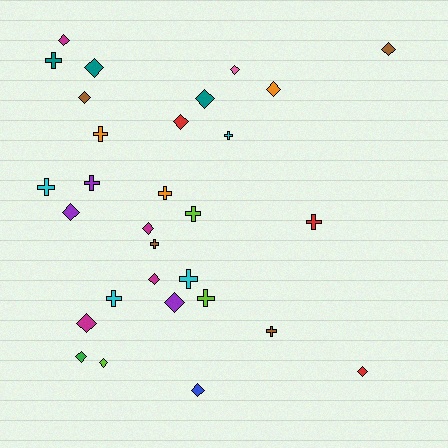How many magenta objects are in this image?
There are 4 magenta objects.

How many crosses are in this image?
There are 13 crosses.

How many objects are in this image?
There are 30 objects.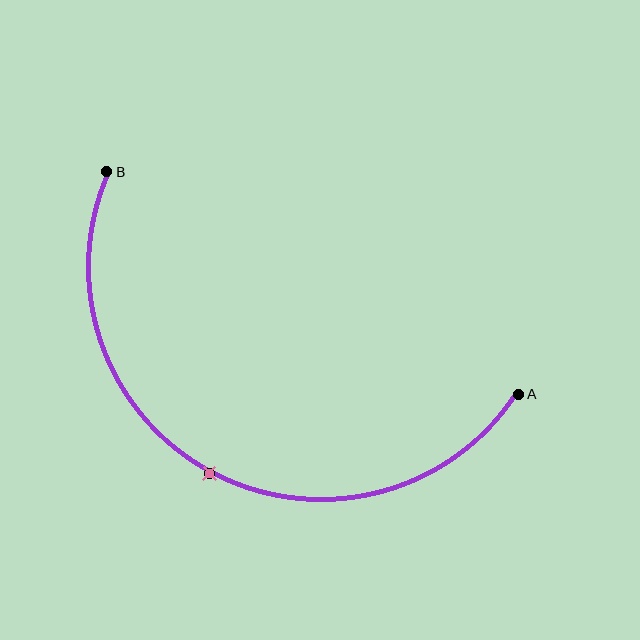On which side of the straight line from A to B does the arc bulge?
The arc bulges below the straight line connecting A and B.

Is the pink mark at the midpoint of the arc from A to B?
Yes. The pink mark lies on the arc at equal arc-length from both A and B — it is the arc midpoint.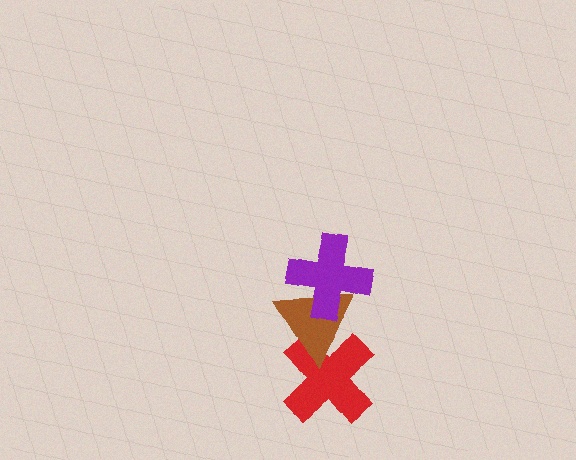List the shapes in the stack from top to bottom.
From top to bottom: the purple cross, the brown triangle, the red cross.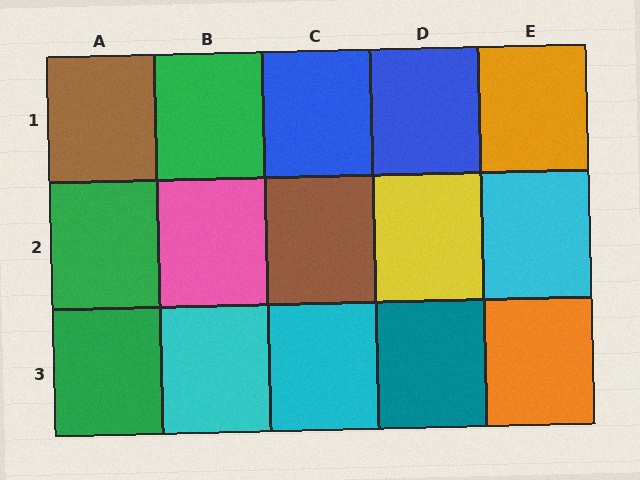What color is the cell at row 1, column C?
Blue.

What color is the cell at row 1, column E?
Orange.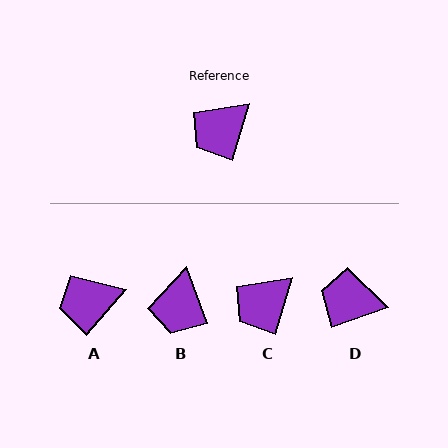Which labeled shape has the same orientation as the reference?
C.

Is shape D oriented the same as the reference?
No, it is off by about 54 degrees.